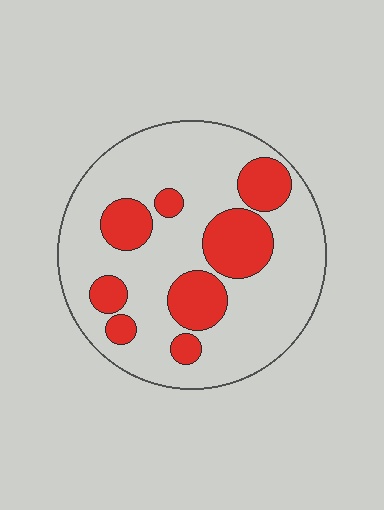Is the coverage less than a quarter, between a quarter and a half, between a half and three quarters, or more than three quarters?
Between a quarter and a half.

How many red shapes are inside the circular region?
8.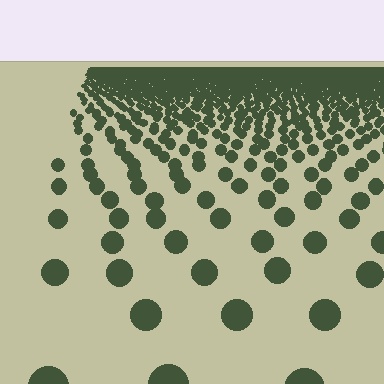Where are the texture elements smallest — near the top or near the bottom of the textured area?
Near the top.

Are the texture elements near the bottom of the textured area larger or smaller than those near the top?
Larger. Near the bottom, elements are closer to the viewer and appear at a bigger on-screen size.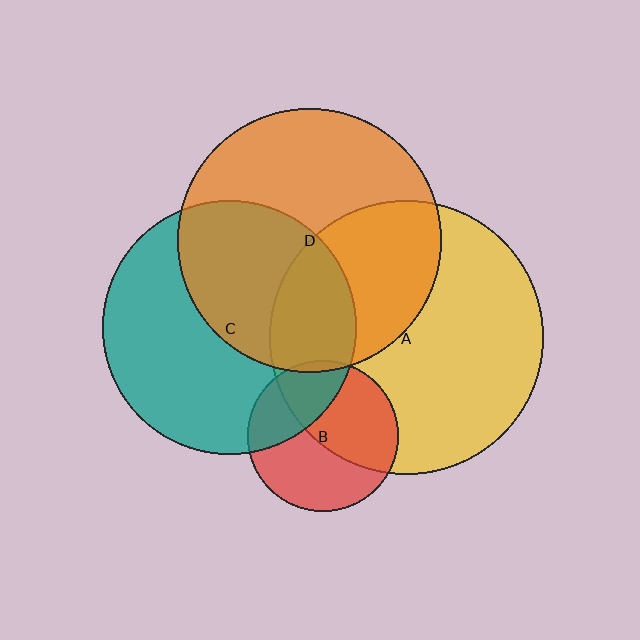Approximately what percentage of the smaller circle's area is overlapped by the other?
Approximately 25%.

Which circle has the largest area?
Circle A (yellow).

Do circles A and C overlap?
Yes.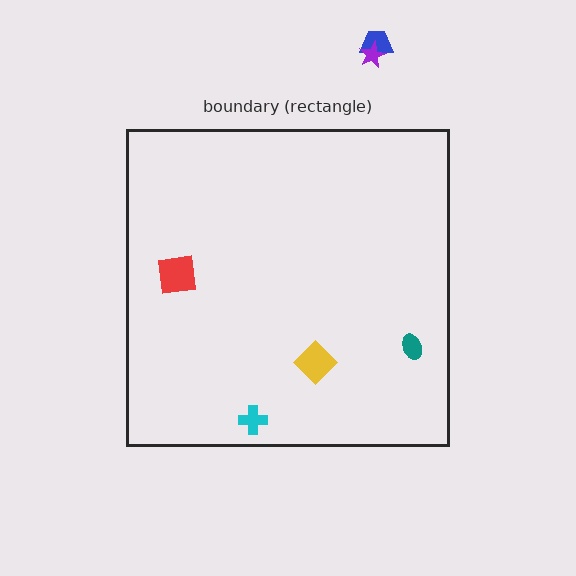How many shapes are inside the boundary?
4 inside, 2 outside.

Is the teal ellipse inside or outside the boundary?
Inside.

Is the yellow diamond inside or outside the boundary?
Inside.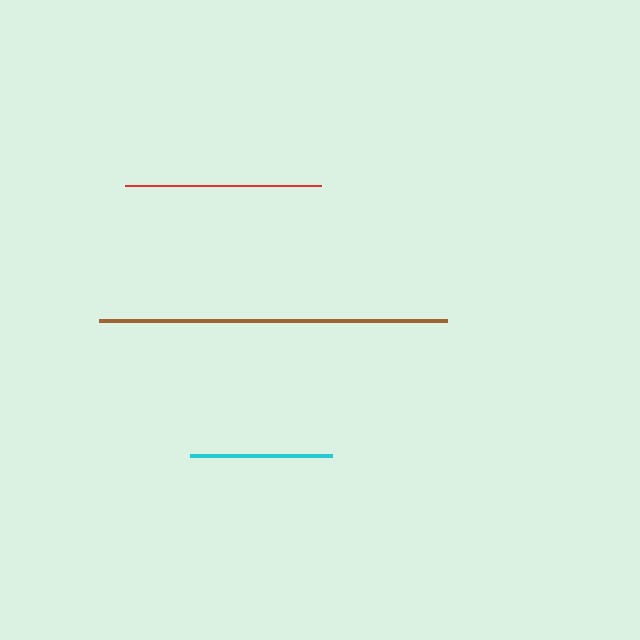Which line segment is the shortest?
The cyan line is the shortest at approximately 142 pixels.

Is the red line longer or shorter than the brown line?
The brown line is longer than the red line.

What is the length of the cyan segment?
The cyan segment is approximately 142 pixels long.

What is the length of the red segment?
The red segment is approximately 196 pixels long.